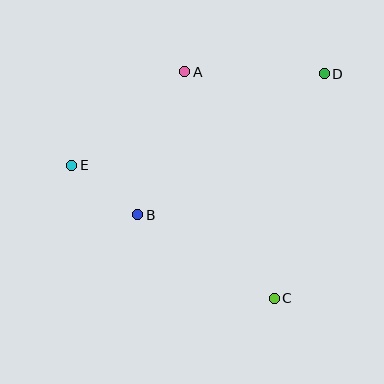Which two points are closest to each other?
Points B and E are closest to each other.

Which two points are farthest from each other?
Points D and E are farthest from each other.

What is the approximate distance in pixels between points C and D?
The distance between C and D is approximately 230 pixels.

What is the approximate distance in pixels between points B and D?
The distance between B and D is approximately 234 pixels.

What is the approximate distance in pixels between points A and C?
The distance between A and C is approximately 244 pixels.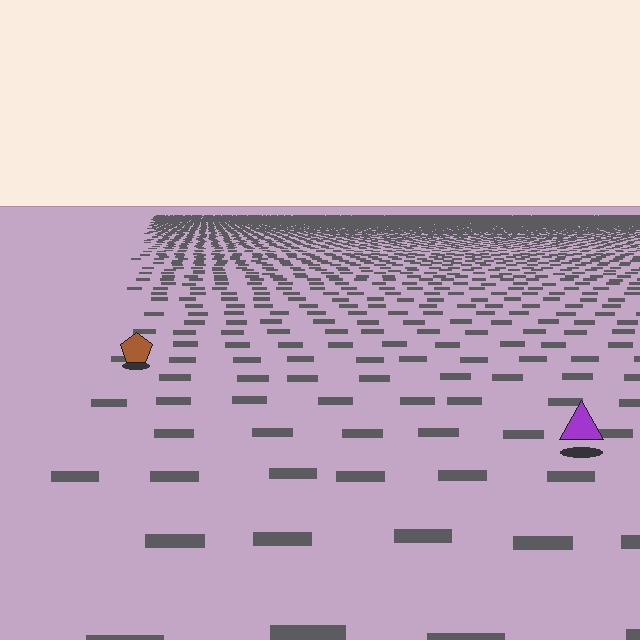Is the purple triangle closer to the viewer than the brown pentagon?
Yes. The purple triangle is closer — you can tell from the texture gradient: the ground texture is coarser near it.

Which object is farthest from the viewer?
The brown pentagon is farthest from the viewer. It appears smaller and the ground texture around it is denser.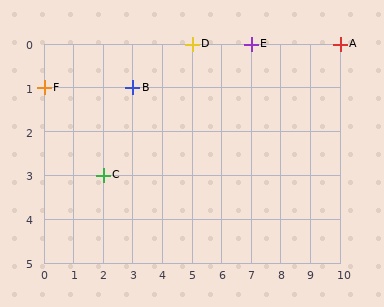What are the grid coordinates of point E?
Point E is at grid coordinates (7, 0).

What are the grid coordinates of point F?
Point F is at grid coordinates (0, 1).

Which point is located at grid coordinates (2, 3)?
Point C is at (2, 3).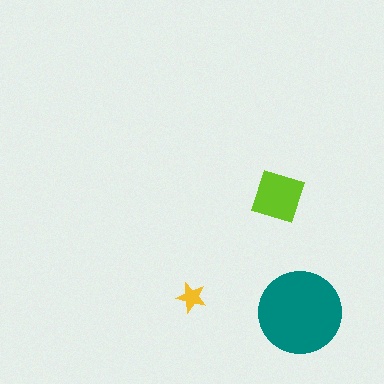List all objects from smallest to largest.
The yellow star, the lime diamond, the teal circle.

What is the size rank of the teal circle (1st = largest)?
1st.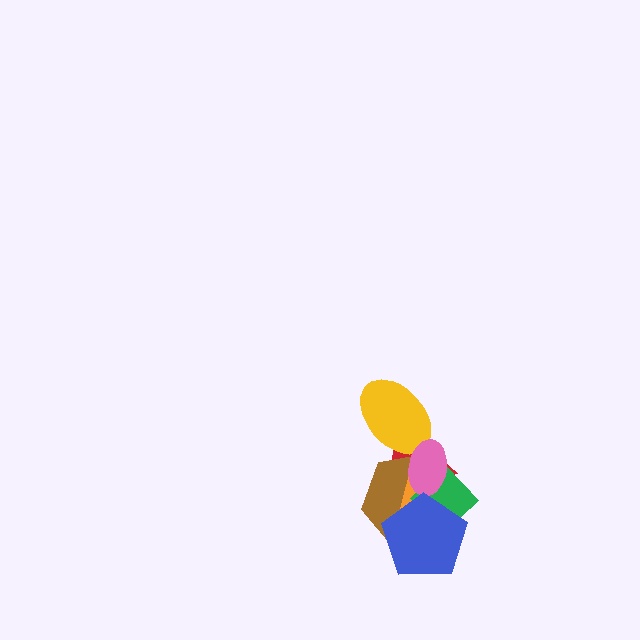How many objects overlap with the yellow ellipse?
2 objects overlap with the yellow ellipse.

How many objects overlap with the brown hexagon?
5 objects overlap with the brown hexagon.